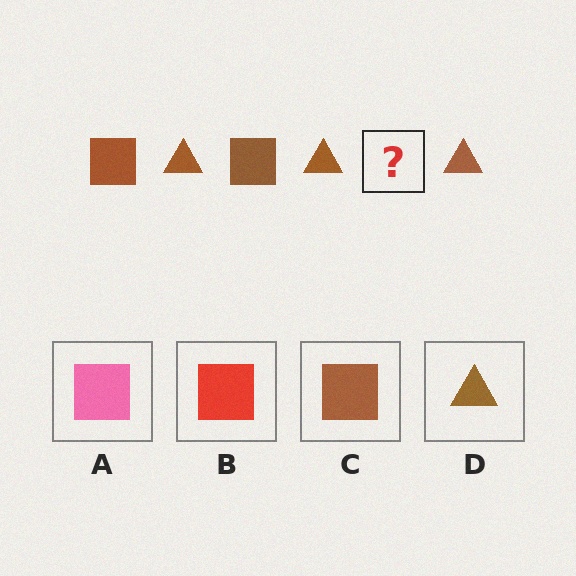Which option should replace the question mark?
Option C.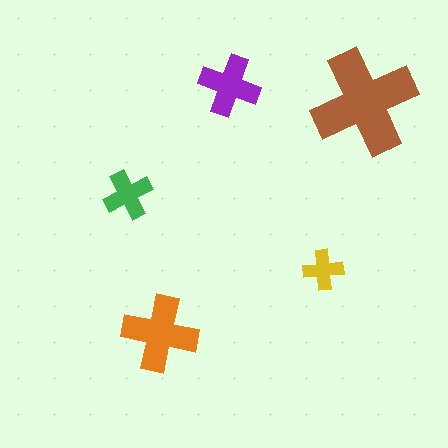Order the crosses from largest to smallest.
the brown one, the orange one, the purple one, the green one, the yellow one.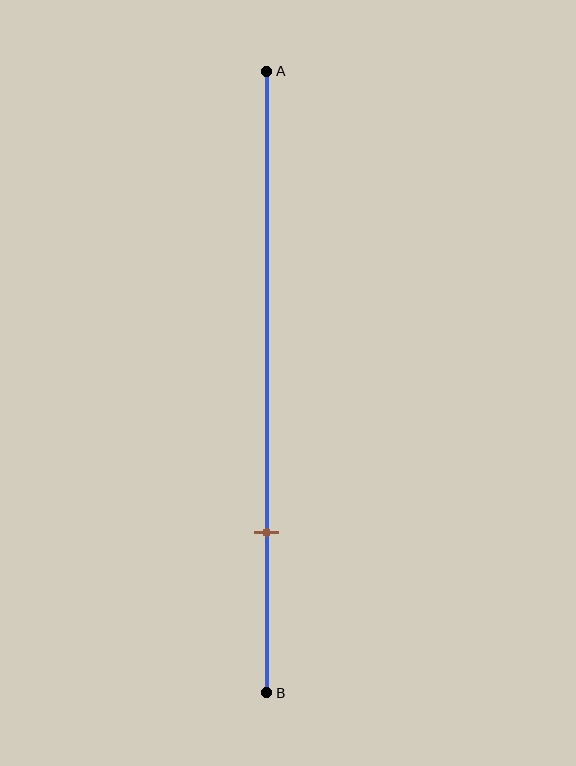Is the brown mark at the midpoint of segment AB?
No, the mark is at about 75% from A, not at the 50% midpoint.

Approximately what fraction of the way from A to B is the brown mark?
The brown mark is approximately 75% of the way from A to B.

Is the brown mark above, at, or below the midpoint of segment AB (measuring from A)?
The brown mark is below the midpoint of segment AB.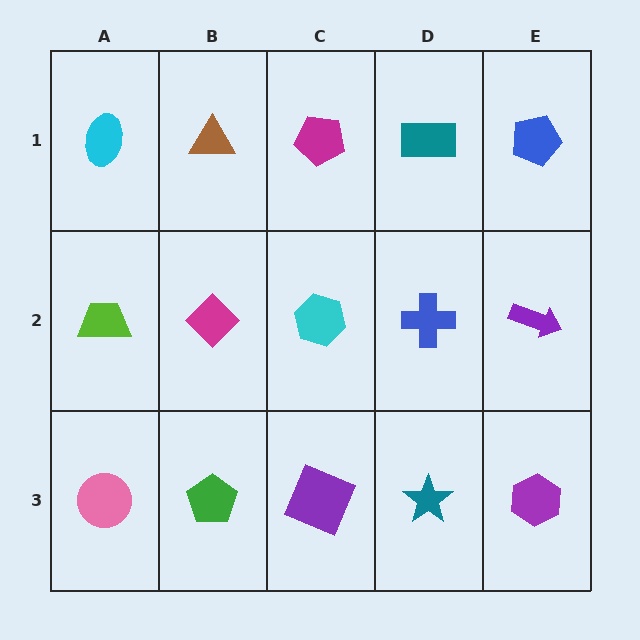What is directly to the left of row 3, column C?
A green pentagon.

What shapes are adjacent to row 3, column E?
A purple arrow (row 2, column E), a teal star (row 3, column D).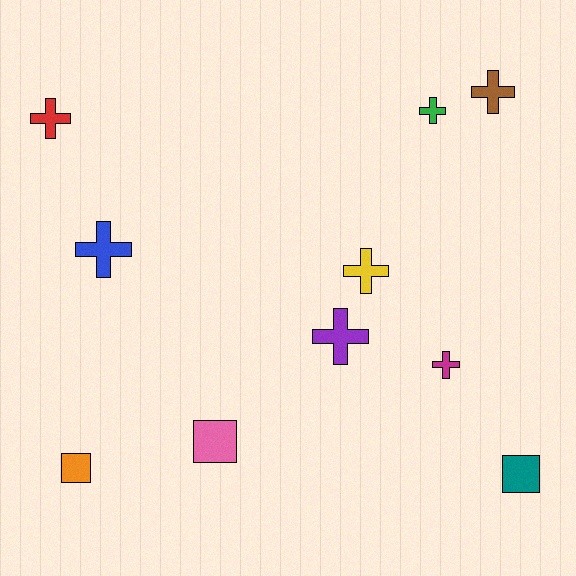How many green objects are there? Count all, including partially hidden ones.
There is 1 green object.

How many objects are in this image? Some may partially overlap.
There are 10 objects.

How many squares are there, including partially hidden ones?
There are 3 squares.